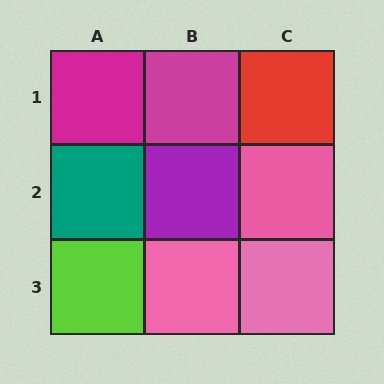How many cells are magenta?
2 cells are magenta.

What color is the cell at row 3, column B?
Pink.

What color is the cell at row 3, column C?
Pink.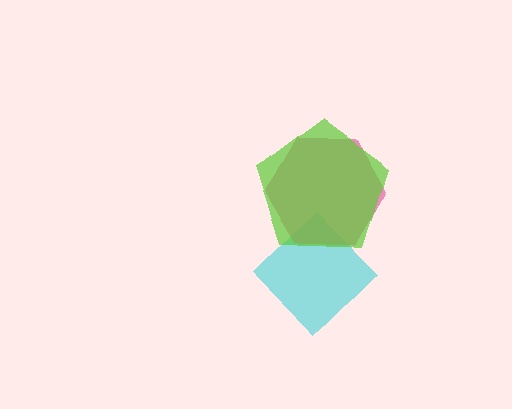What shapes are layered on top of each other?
The layered shapes are: a cyan diamond, a pink hexagon, a lime pentagon.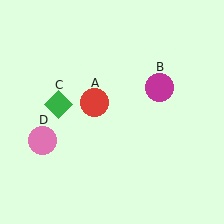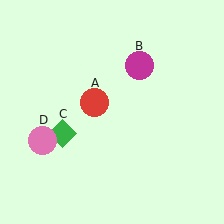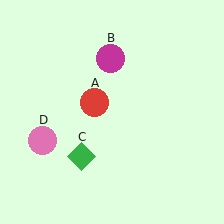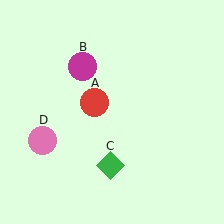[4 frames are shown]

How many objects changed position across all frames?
2 objects changed position: magenta circle (object B), green diamond (object C).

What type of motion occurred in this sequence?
The magenta circle (object B), green diamond (object C) rotated counterclockwise around the center of the scene.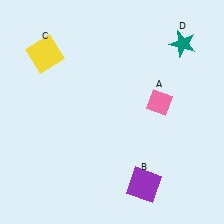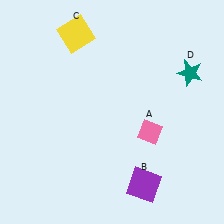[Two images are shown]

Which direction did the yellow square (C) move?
The yellow square (C) moved right.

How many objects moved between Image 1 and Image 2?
3 objects moved between the two images.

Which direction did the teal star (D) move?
The teal star (D) moved down.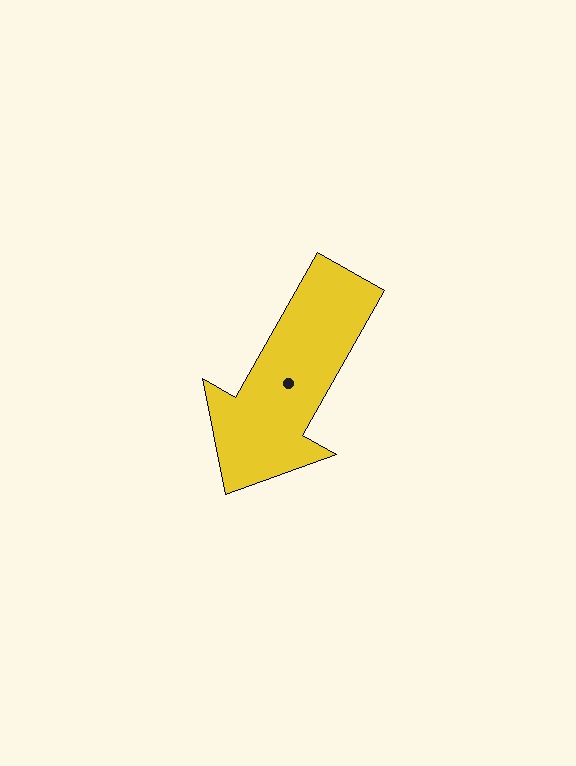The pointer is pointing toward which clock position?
Roughly 7 o'clock.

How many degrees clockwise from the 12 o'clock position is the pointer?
Approximately 209 degrees.